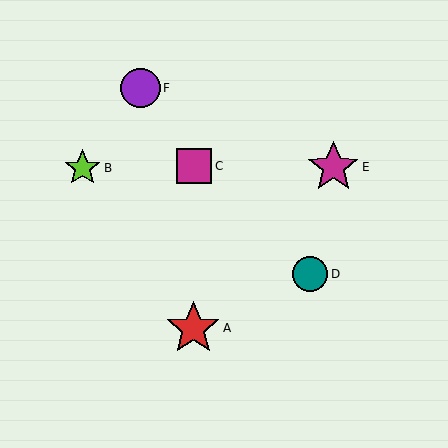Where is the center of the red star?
The center of the red star is at (193, 328).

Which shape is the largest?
The red star (labeled A) is the largest.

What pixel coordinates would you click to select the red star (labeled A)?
Click at (193, 328) to select the red star A.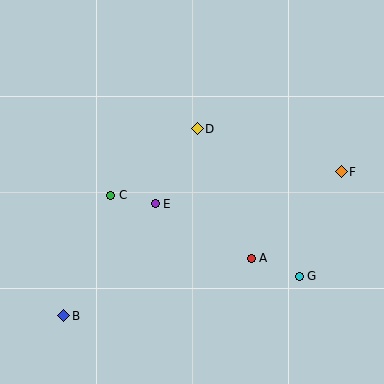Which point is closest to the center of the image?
Point E at (155, 204) is closest to the center.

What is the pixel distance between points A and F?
The distance between A and F is 125 pixels.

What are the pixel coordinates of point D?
Point D is at (197, 129).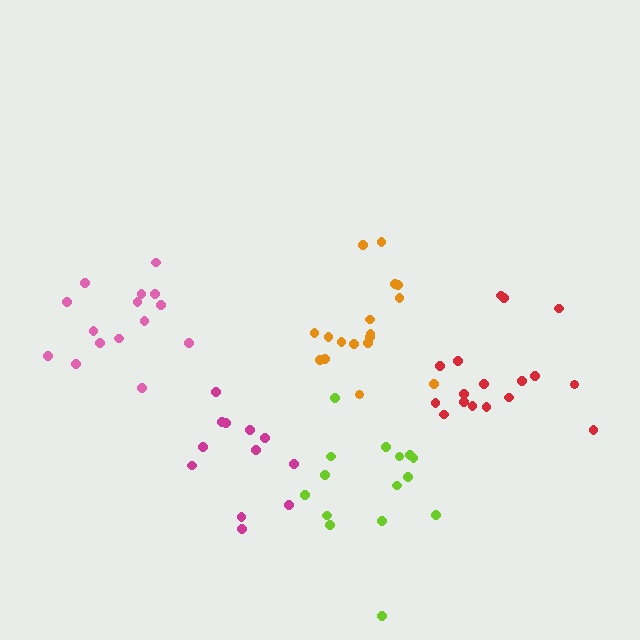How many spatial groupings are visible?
There are 5 spatial groupings.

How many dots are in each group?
Group 1: 17 dots, Group 2: 17 dots, Group 3: 15 dots, Group 4: 15 dots, Group 5: 12 dots (76 total).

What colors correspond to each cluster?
The clusters are colored: orange, red, lime, pink, magenta.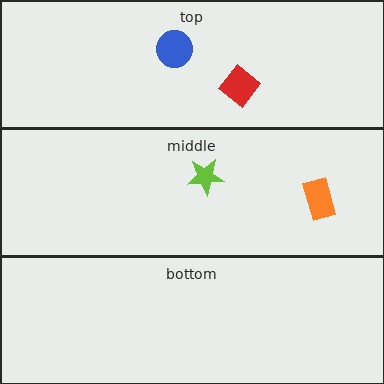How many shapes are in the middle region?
2.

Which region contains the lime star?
The middle region.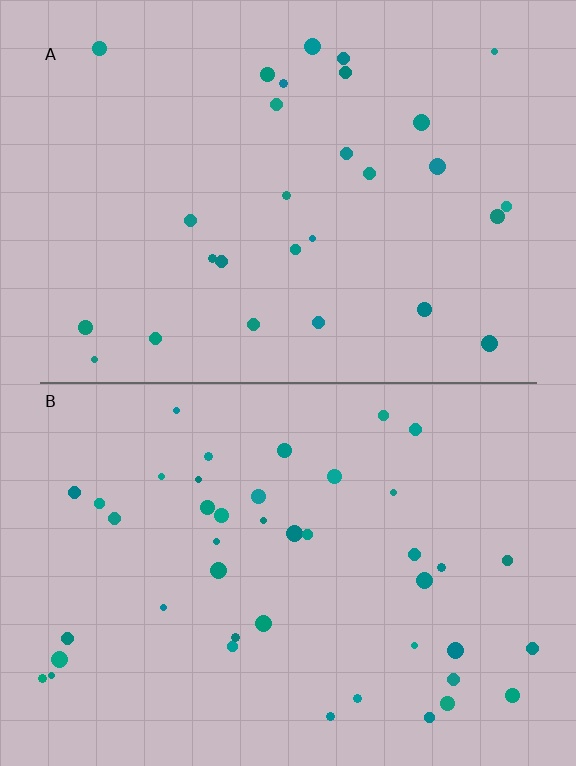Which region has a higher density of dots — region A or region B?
B (the bottom).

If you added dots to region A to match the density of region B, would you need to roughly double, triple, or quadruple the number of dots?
Approximately double.